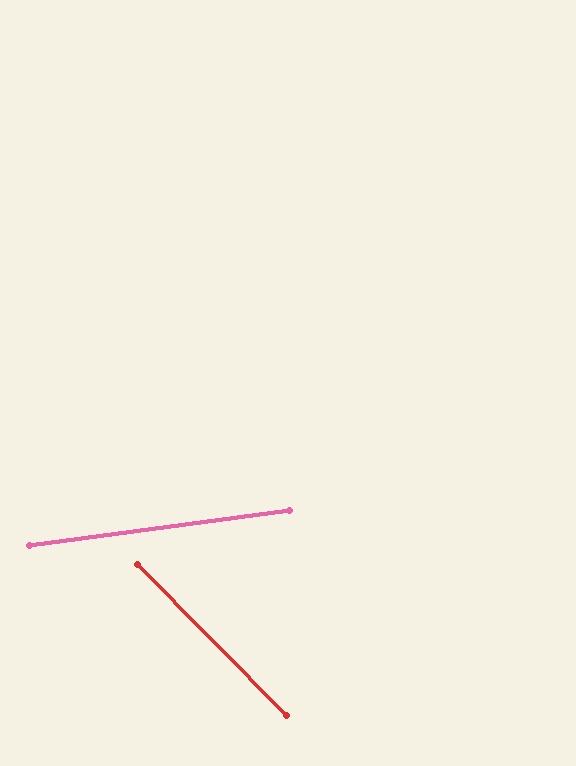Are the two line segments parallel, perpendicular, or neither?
Neither parallel nor perpendicular — they differ by about 53°.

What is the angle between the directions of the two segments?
Approximately 53 degrees.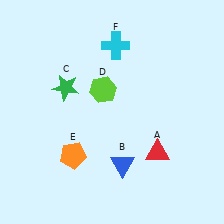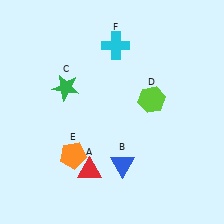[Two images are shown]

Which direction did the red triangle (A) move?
The red triangle (A) moved left.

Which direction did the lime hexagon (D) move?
The lime hexagon (D) moved right.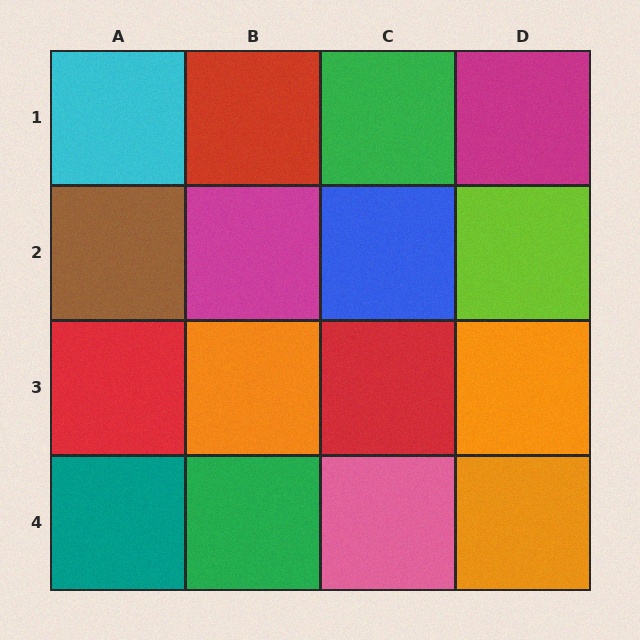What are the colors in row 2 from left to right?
Brown, magenta, blue, lime.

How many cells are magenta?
2 cells are magenta.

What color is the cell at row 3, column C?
Red.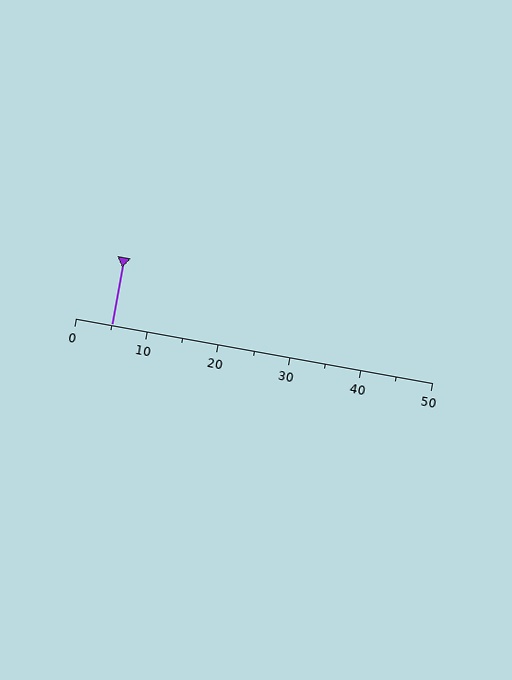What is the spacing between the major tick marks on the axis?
The major ticks are spaced 10 apart.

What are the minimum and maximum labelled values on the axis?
The axis runs from 0 to 50.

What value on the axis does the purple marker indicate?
The marker indicates approximately 5.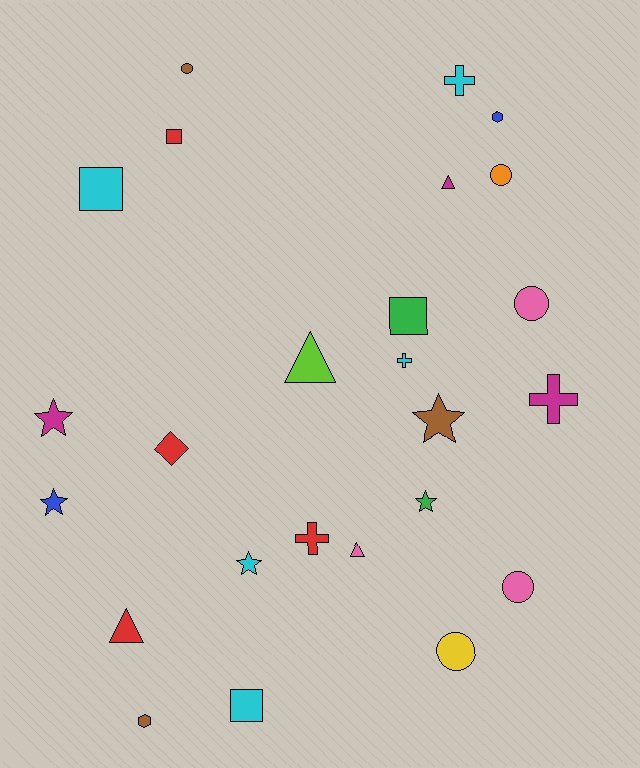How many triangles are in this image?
There are 4 triangles.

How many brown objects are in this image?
There are 3 brown objects.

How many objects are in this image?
There are 25 objects.